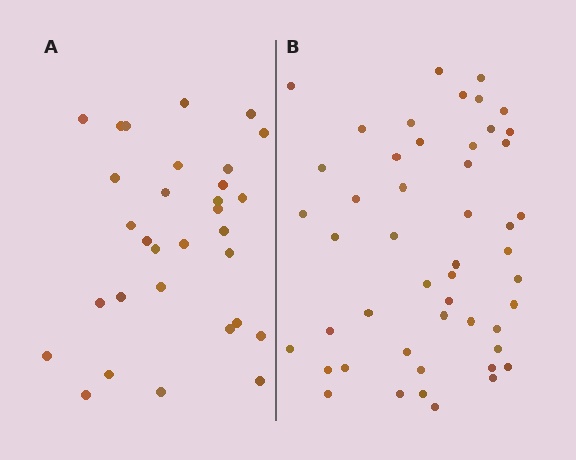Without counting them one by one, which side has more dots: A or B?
Region B (the right region) has more dots.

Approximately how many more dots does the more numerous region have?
Region B has approximately 20 more dots than region A.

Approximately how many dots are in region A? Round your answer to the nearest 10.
About 30 dots. (The exact count is 31, which rounds to 30.)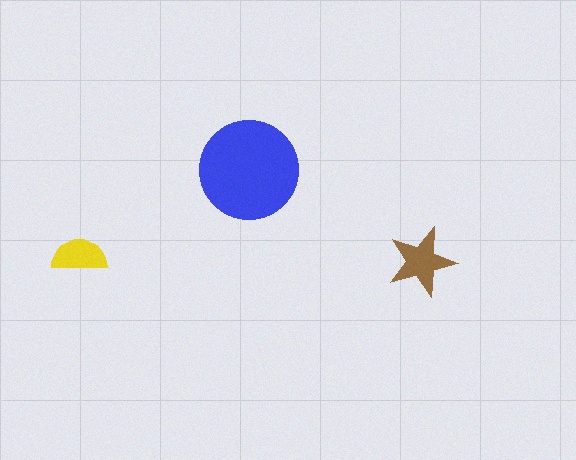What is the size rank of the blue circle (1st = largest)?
1st.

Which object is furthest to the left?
The yellow semicircle is leftmost.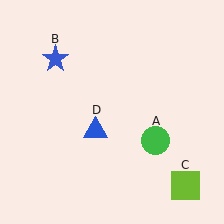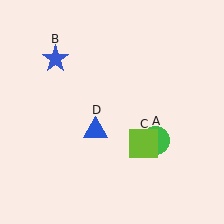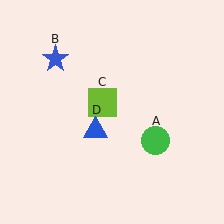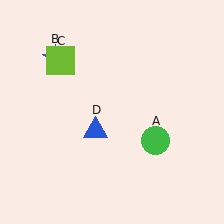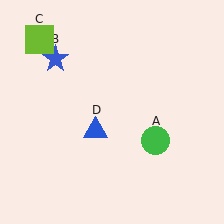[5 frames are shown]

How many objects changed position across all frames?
1 object changed position: lime square (object C).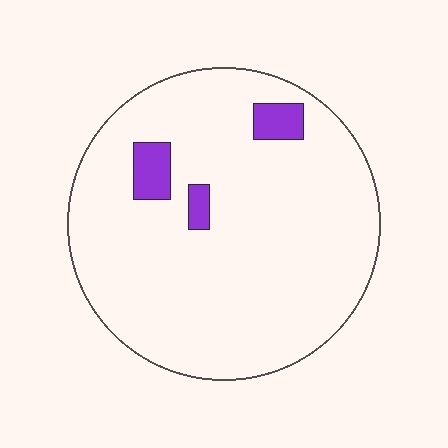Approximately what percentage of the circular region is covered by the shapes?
Approximately 5%.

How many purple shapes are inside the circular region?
3.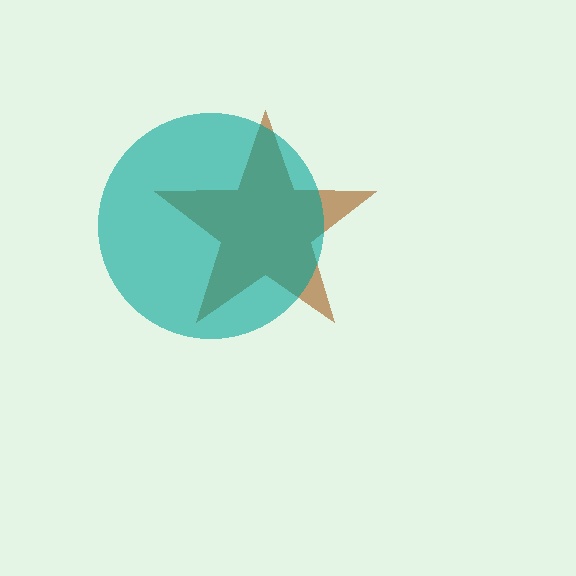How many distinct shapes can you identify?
There are 2 distinct shapes: a brown star, a teal circle.